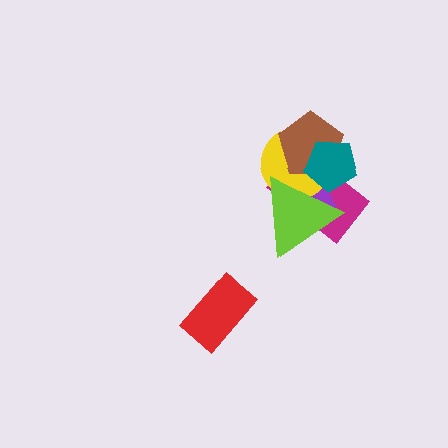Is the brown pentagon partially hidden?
Yes, it is partially covered by another shape.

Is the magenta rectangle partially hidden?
Yes, it is partially covered by another shape.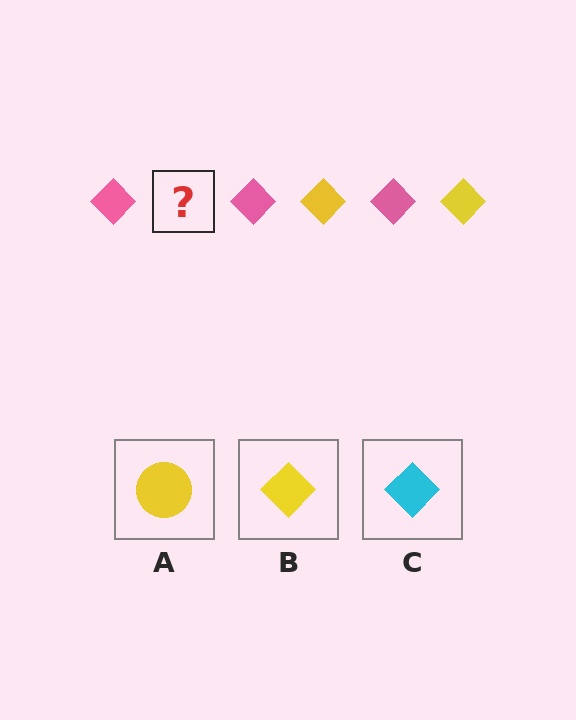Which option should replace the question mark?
Option B.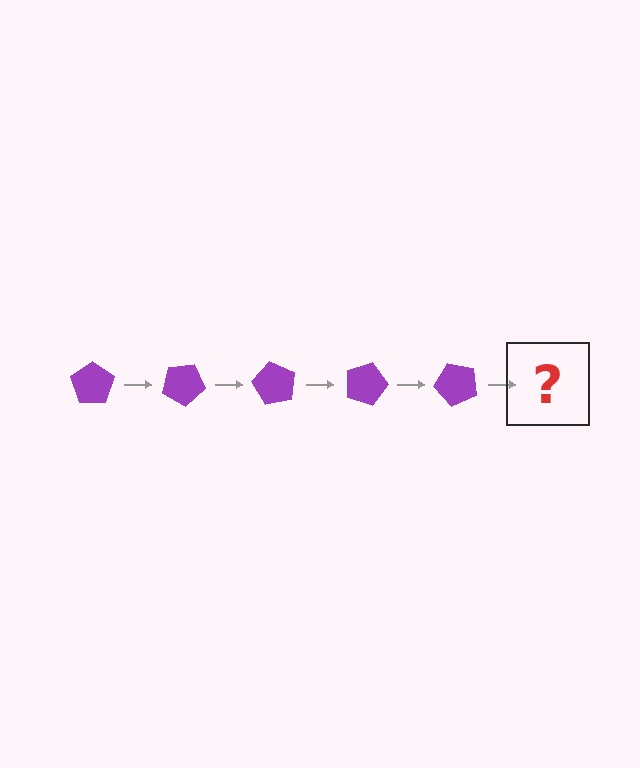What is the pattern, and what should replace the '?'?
The pattern is that the pentagon rotates 30 degrees each step. The '?' should be a purple pentagon rotated 150 degrees.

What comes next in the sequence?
The next element should be a purple pentagon rotated 150 degrees.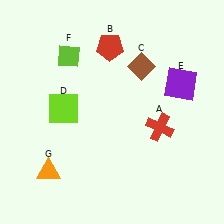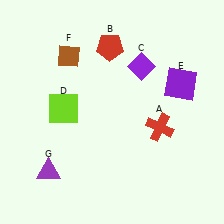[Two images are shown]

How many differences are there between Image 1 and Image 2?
There are 3 differences between the two images.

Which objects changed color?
C changed from brown to purple. F changed from lime to brown. G changed from orange to purple.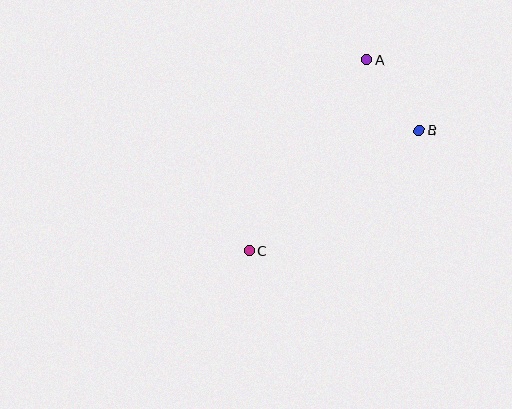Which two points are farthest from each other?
Points A and C are farthest from each other.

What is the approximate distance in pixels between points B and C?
The distance between B and C is approximately 208 pixels.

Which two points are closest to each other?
Points A and B are closest to each other.